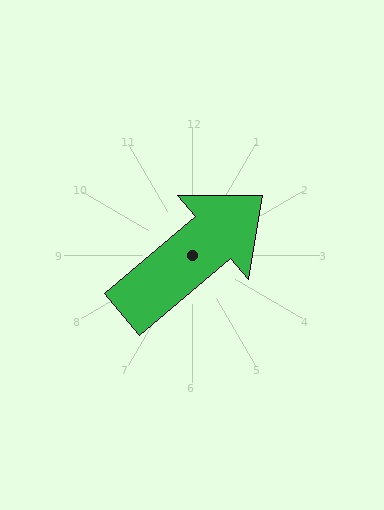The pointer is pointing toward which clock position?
Roughly 2 o'clock.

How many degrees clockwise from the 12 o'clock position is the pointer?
Approximately 50 degrees.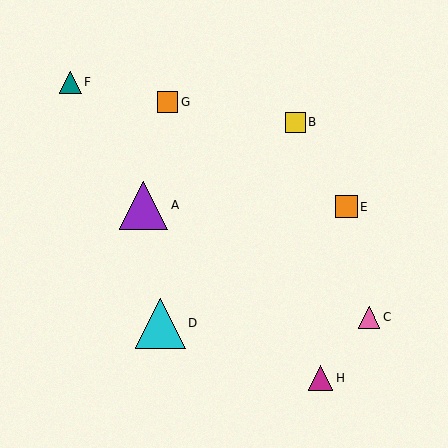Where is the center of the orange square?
The center of the orange square is at (346, 207).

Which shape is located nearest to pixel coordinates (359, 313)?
The pink triangle (labeled C) at (369, 317) is nearest to that location.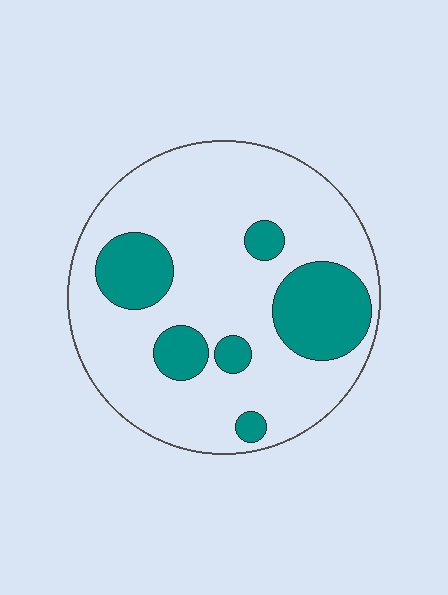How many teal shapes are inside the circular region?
6.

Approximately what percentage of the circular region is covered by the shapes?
Approximately 25%.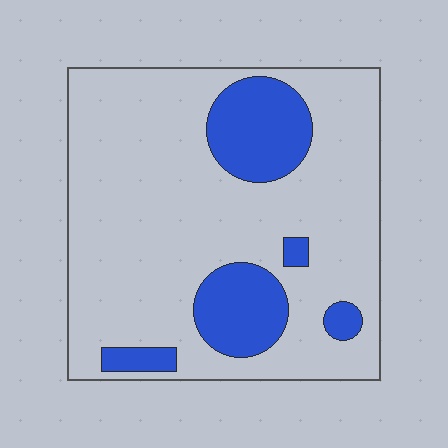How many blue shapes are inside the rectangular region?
5.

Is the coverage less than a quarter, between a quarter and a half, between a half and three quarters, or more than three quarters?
Less than a quarter.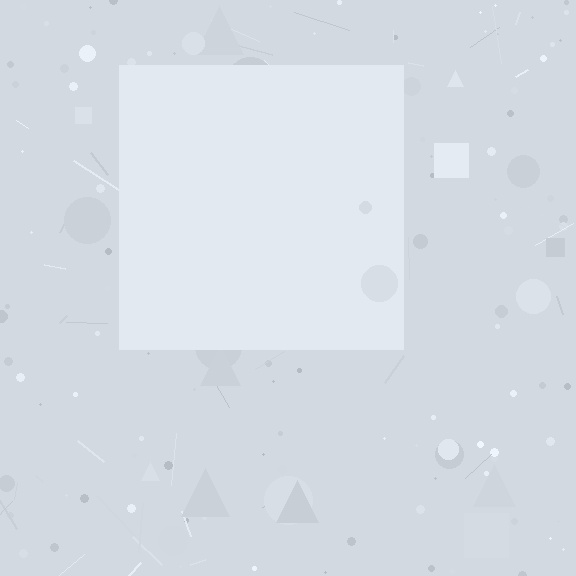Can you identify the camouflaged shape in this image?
The camouflaged shape is a square.